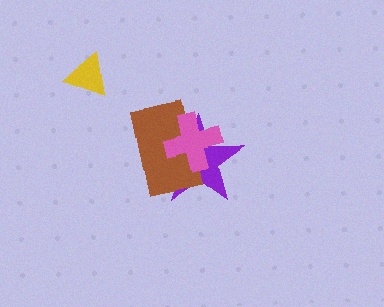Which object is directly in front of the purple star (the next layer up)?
The brown rectangle is directly in front of the purple star.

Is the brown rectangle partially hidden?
Yes, it is partially covered by another shape.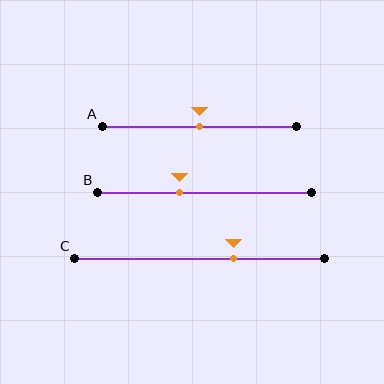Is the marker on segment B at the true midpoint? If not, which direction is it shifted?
No, the marker on segment B is shifted to the left by about 12% of the segment length.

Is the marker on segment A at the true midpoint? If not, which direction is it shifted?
Yes, the marker on segment A is at the true midpoint.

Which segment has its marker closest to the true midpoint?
Segment A has its marker closest to the true midpoint.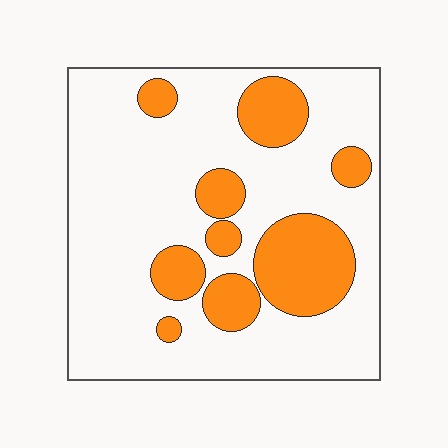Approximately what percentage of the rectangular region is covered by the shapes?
Approximately 25%.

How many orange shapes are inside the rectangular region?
9.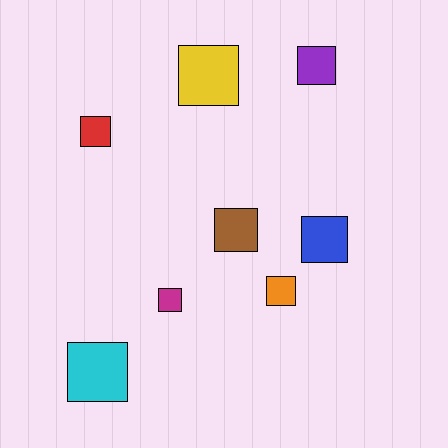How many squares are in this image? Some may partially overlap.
There are 8 squares.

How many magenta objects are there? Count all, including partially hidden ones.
There is 1 magenta object.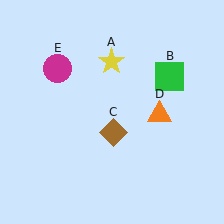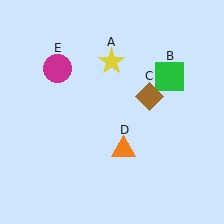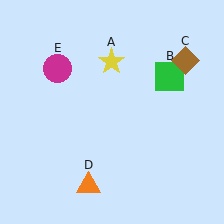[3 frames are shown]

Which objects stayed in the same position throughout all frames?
Yellow star (object A) and green square (object B) and magenta circle (object E) remained stationary.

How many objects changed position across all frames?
2 objects changed position: brown diamond (object C), orange triangle (object D).